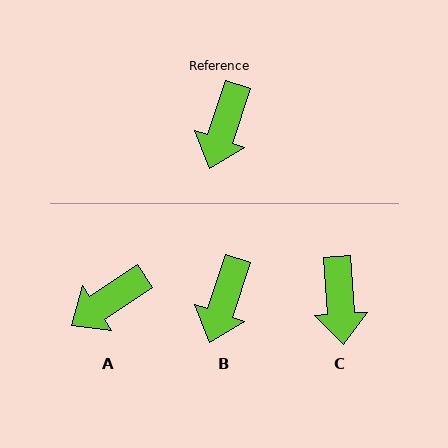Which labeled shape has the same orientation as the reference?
B.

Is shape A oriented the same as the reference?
No, it is off by about 38 degrees.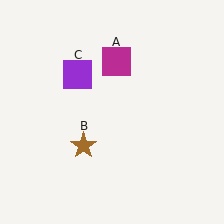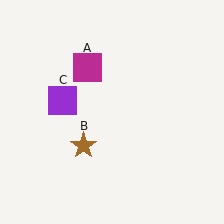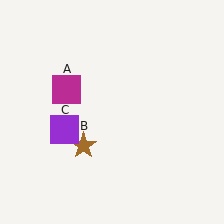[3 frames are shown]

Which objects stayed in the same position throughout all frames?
Brown star (object B) remained stationary.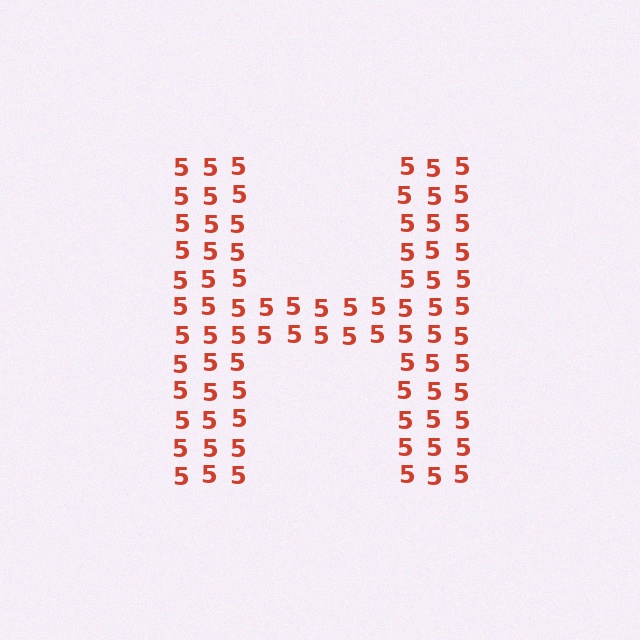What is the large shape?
The large shape is the letter H.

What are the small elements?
The small elements are digit 5's.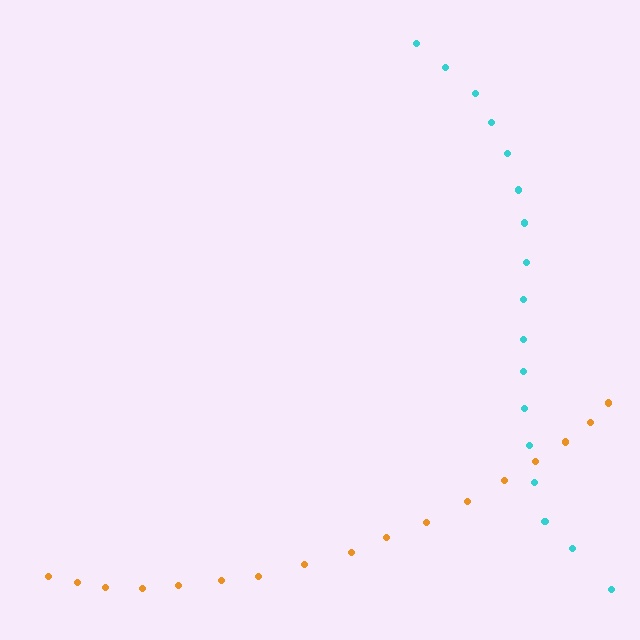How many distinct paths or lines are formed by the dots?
There are 2 distinct paths.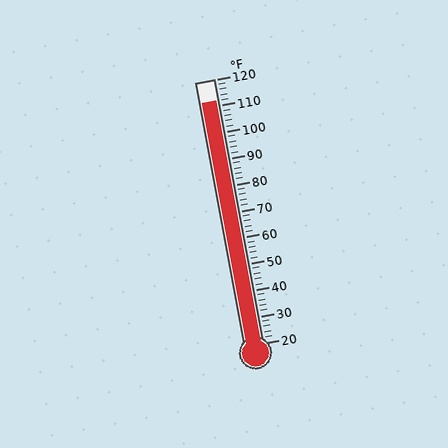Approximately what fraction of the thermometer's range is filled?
The thermometer is filled to approximately 90% of its range.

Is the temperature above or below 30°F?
The temperature is above 30°F.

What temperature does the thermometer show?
The thermometer shows approximately 112°F.